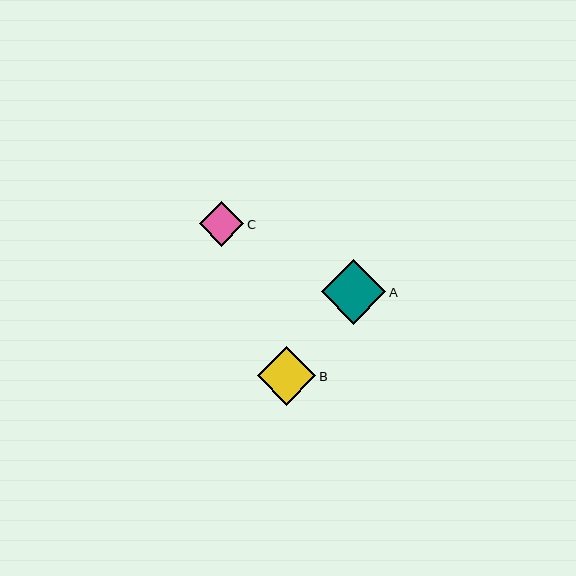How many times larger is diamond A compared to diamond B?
Diamond A is approximately 1.1 times the size of diamond B.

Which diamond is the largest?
Diamond A is the largest with a size of approximately 65 pixels.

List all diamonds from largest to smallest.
From largest to smallest: A, B, C.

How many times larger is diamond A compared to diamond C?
Diamond A is approximately 1.4 times the size of diamond C.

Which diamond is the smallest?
Diamond C is the smallest with a size of approximately 45 pixels.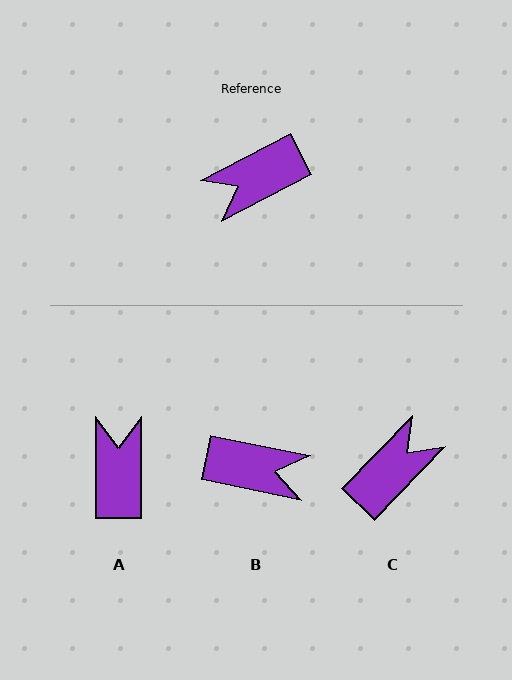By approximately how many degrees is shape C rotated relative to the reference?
Approximately 161 degrees clockwise.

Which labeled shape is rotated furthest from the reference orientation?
C, about 161 degrees away.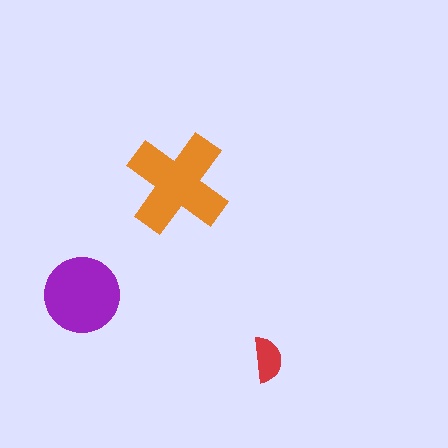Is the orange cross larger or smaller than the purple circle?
Larger.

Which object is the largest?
The orange cross.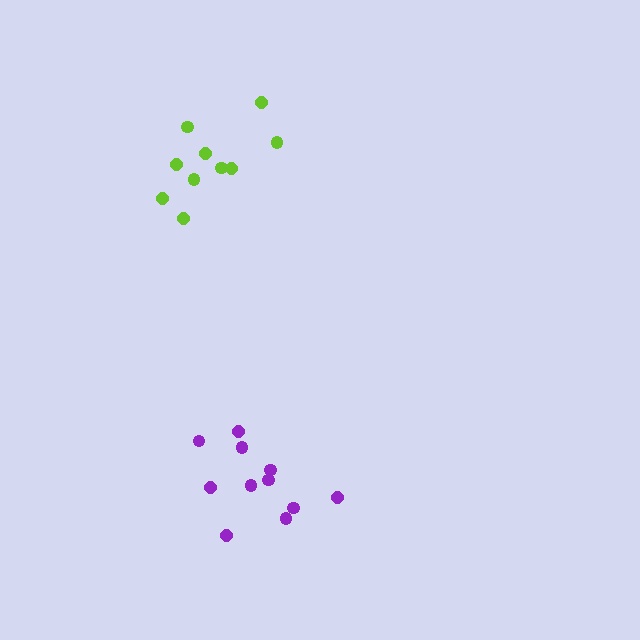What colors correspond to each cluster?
The clusters are colored: purple, lime.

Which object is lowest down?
The purple cluster is bottommost.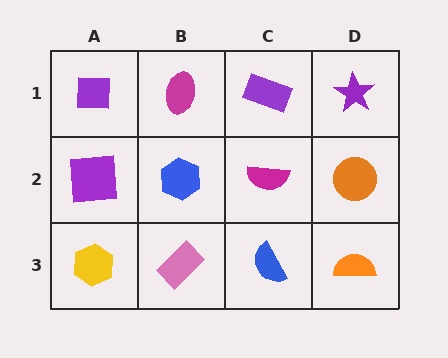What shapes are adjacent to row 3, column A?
A purple square (row 2, column A), a pink rectangle (row 3, column B).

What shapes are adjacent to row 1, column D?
An orange circle (row 2, column D), a purple rectangle (row 1, column C).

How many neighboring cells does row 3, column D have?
2.